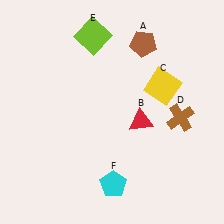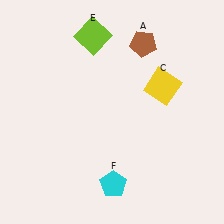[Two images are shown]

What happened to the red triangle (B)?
The red triangle (B) was removed in Image 2. It was in the bottom-right area of Image 1.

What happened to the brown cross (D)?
The brown cross (D) was removed in Image 2. It was in the bottom-right area of Image 1.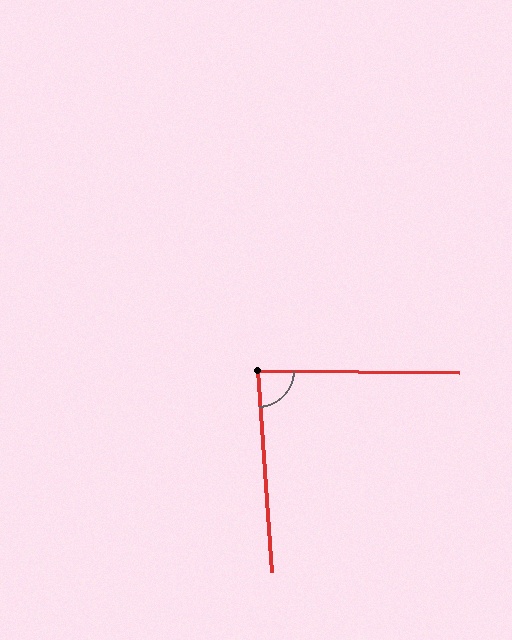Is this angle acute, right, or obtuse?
It is approximately a right angle.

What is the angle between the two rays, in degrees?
Approximately 86 degrees.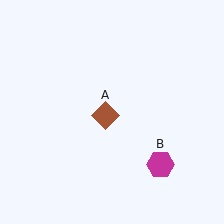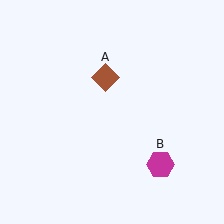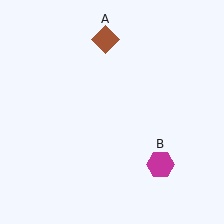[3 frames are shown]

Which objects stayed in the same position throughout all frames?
Magenta hexagon (object B) remained stationary.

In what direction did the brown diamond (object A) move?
The brown diamond (object A) moved up.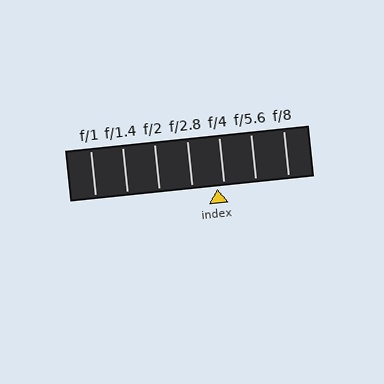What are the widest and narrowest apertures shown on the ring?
The widest aperture shown is f/1 and the narrowest is f/8.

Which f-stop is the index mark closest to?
The index mark is closest to f/4.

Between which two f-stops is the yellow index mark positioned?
The index mark is between f/2.8 and f/4.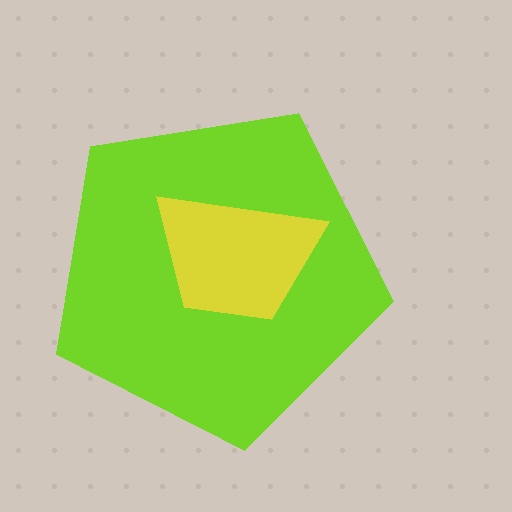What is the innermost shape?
The yellow trapezoid.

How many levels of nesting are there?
2.